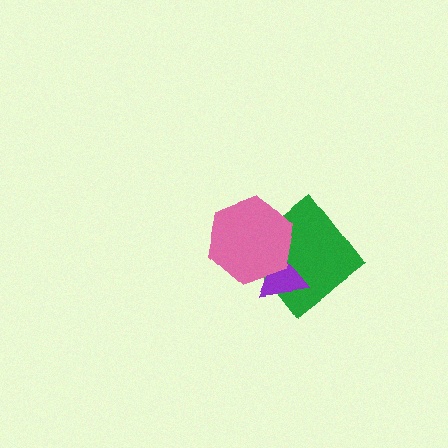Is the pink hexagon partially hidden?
No, no other shape covers it.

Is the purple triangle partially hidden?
Yes, it is partially covered by another shape.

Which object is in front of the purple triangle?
The pink hexagon is in front of the purple triangle.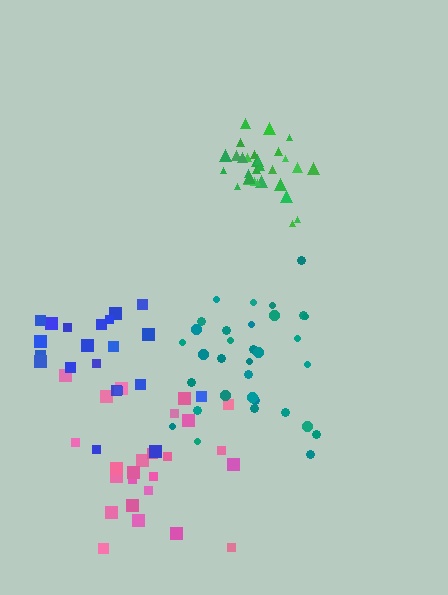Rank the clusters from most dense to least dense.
green, teal, pink, blue.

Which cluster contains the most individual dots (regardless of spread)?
Teal (33).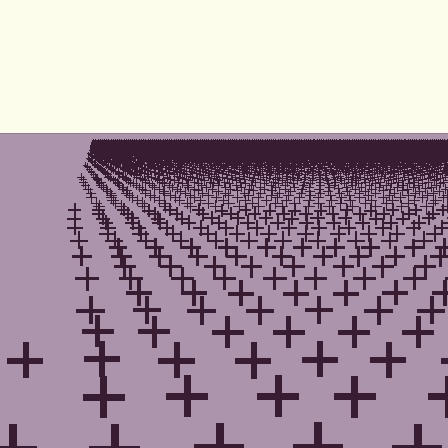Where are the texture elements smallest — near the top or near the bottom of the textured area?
Near the top.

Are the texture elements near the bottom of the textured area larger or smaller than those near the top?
Larger. Near the bottom, elements are closer to the viewer and appear at a bigger on-screen size.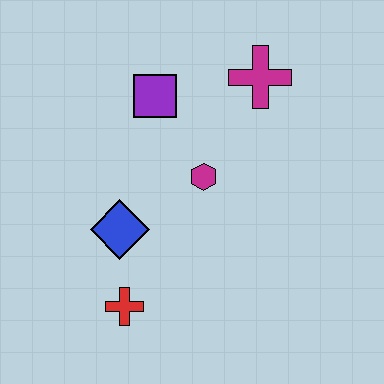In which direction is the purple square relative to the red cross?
The purple square is above the red cross.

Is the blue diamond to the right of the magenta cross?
No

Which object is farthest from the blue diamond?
The magenta cross is farthest from the blue diamond.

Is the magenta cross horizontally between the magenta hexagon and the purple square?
No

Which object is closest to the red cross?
The blue diamond is closest to the red cross.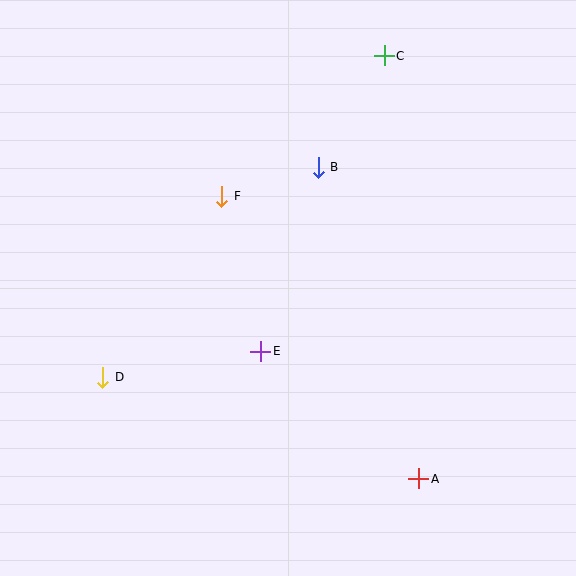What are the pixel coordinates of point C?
Point C is at (384, 56).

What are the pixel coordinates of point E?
Point E is at (261, 351).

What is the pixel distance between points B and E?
The distance between B and E is 193 pixels.